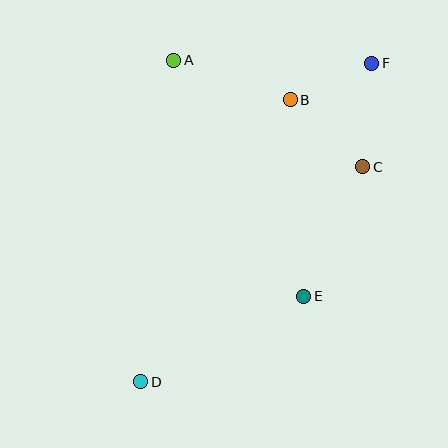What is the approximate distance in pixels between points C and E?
The distance between C and E is approximately 142 pixels.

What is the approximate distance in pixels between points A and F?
The distance between A and F is approximately 198 pixels.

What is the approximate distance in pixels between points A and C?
The distance between A and C is approximately 217 pixels.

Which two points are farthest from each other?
Points D and F are farthest from each other.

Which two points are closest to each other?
Points B and F are closest to each other.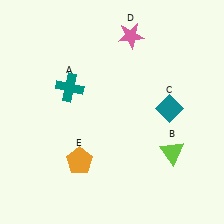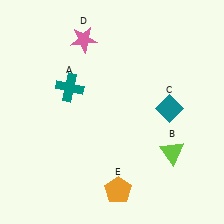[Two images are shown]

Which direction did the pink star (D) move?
The pink star (D) moved left.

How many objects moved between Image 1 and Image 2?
2 objects moved between the two images.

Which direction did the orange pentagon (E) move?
The orange pentagon (E) moved right.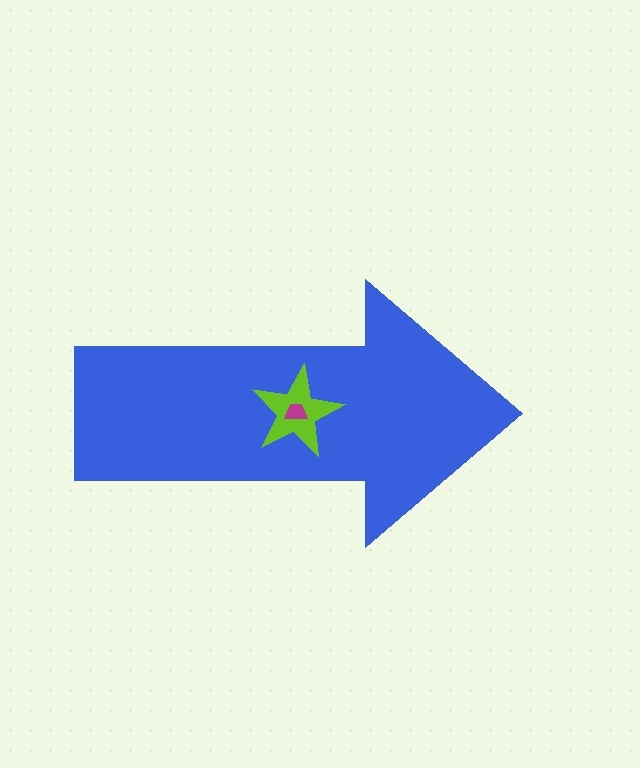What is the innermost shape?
The magenta trapezoid.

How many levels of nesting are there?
3.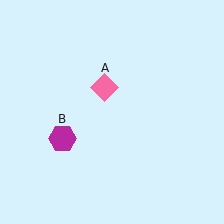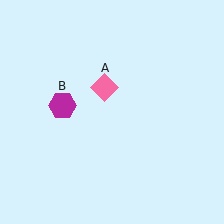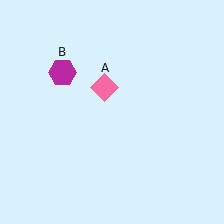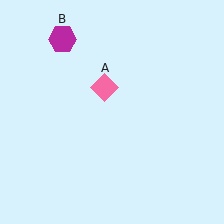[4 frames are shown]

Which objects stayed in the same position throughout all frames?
Pink diamond (object A) remained stationary.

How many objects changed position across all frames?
1 object changed position: magenta hexagon (object B).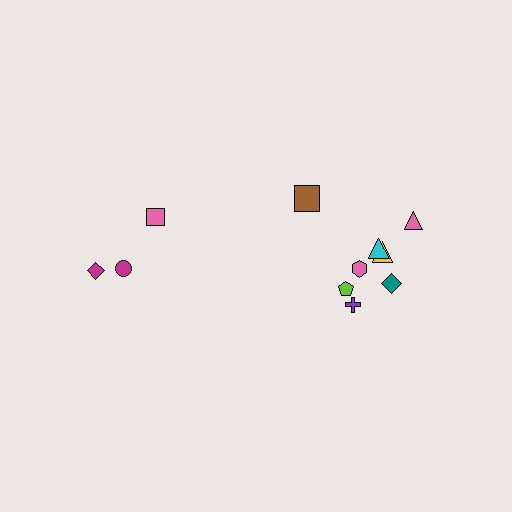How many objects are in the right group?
There are 8 objects.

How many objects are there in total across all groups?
There are 11 objects.